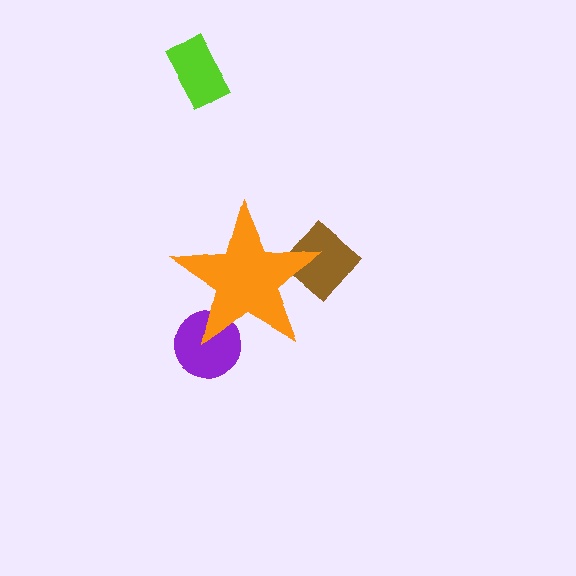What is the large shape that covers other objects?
An orange star.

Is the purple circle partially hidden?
Yes, the purple circle is partially hidden behind the orange star.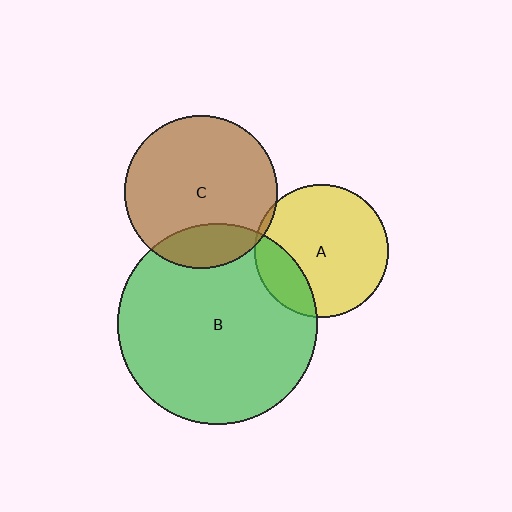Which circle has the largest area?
Circle B (green).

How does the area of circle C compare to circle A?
Approximately 1.3 times.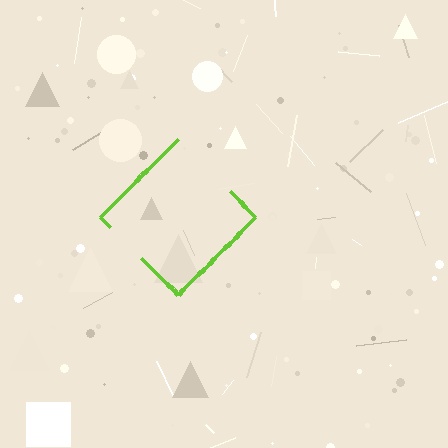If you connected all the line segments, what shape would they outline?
They would outline a diamond.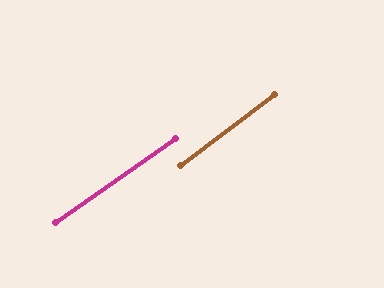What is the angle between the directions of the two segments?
Approximately 2 degrees.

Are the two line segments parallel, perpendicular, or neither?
Parallel — their directions differ by only 1.7°.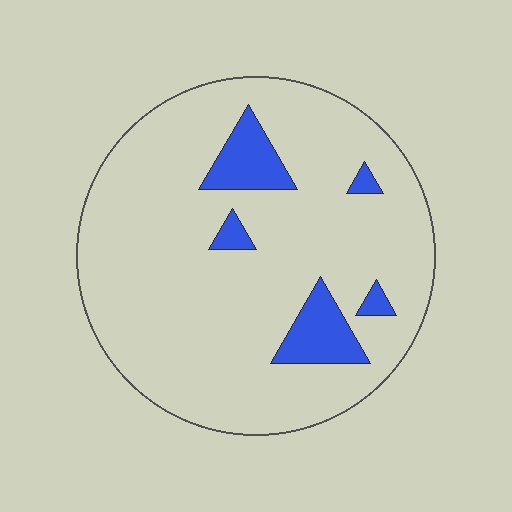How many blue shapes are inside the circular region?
5.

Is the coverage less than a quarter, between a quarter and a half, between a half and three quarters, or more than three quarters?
Less than a quarter.